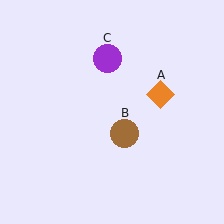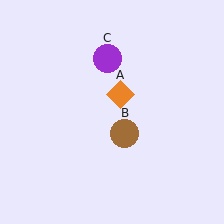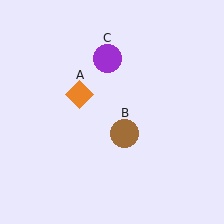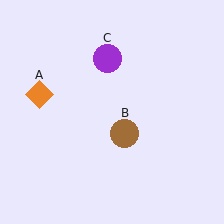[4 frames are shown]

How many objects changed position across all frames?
1 object changed position: orange diamond (object A).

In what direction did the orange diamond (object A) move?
The orange diamond (object A) moved left.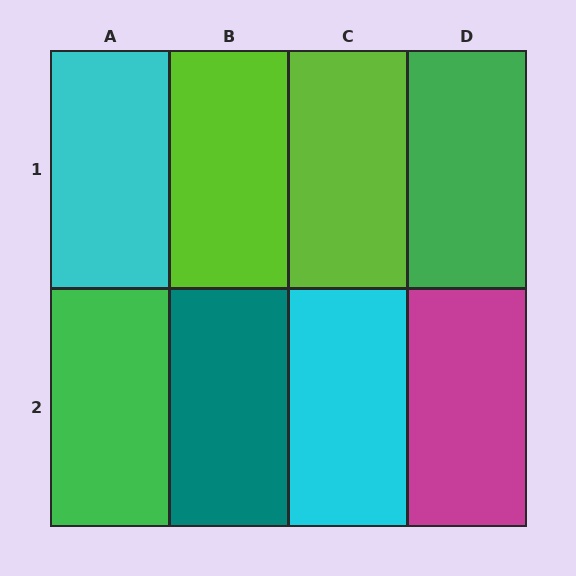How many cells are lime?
2 cells are lime.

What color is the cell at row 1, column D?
Green.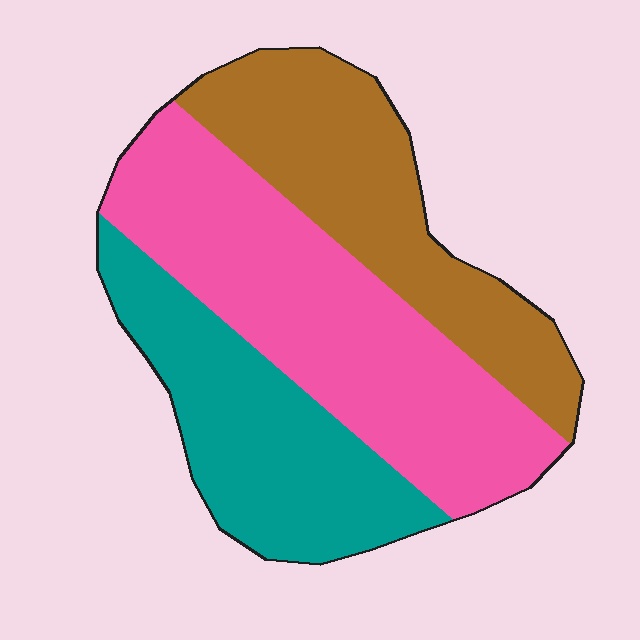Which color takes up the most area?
Pink, at roughly 40%.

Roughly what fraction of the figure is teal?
Teal covers 28% of the figure.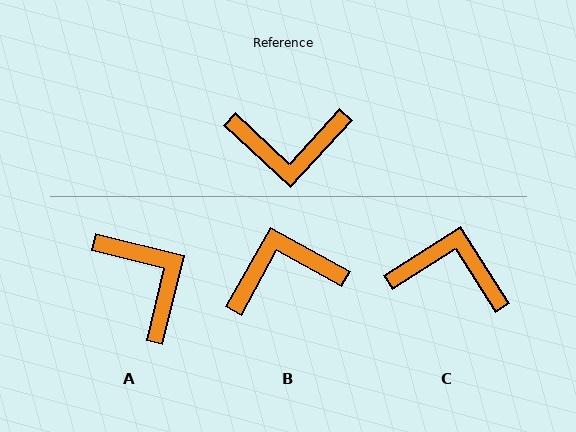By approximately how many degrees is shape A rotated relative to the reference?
Approximately 119 degrees counter-clockwise.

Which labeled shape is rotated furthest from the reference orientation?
B, about 166 degrees away.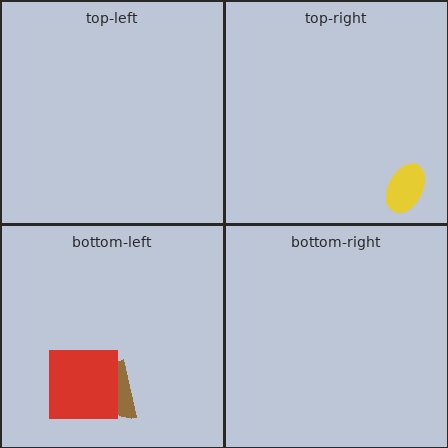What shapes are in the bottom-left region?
The brown semicircle, the red square.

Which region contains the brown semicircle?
The bottom-left region.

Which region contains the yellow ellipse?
The top-right region.